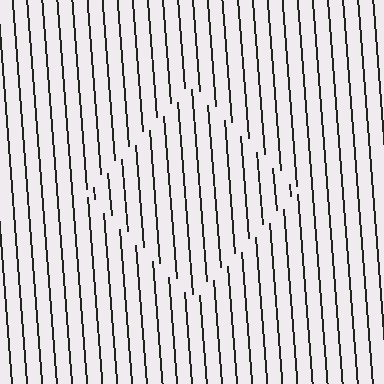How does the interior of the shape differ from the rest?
The interior of the shape contains the same grating, shifted by half a period — the contour is defined by the phase discontinuity where line-ends from the inner and outer gratings abut.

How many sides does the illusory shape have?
4 sides — the line-ends trace a square.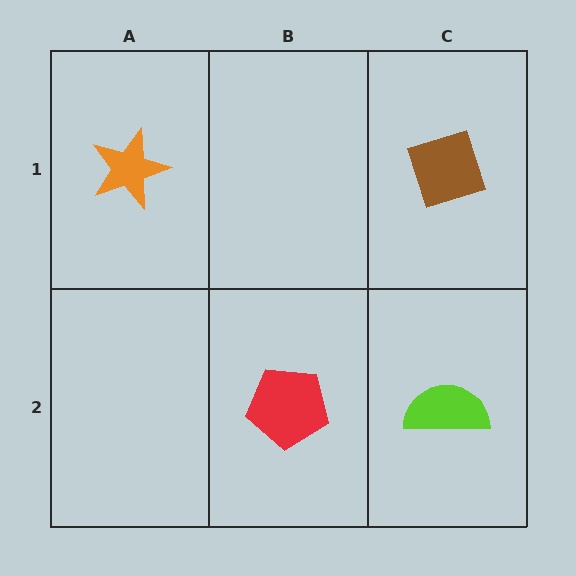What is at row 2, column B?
A red pentagon.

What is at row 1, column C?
A brown diamond.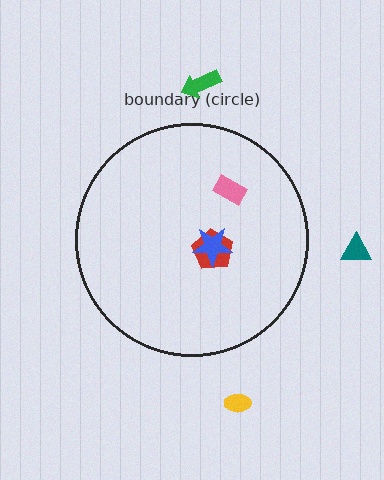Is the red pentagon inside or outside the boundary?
Inside.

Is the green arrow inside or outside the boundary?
Outside.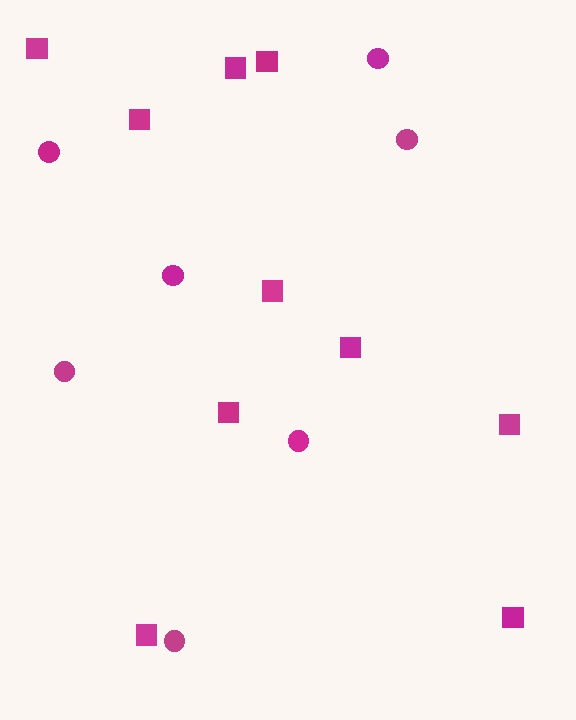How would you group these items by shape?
There are 2 groups: one group of circles (7) and one group of squares (10).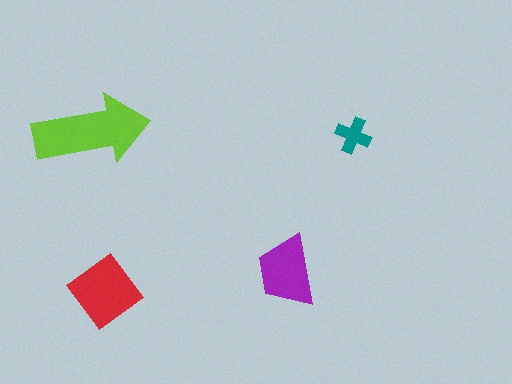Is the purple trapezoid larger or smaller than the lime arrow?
Smaller.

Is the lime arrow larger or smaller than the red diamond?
Larger.